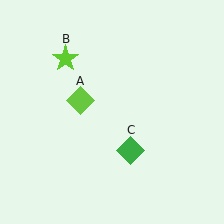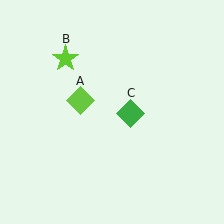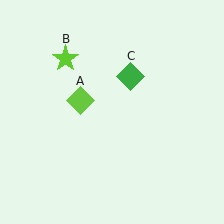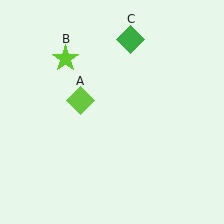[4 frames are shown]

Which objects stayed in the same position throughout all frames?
Lime diamond (object A) and lime star (object B) remained stationary.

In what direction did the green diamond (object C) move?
The green diamond (object C) moved up.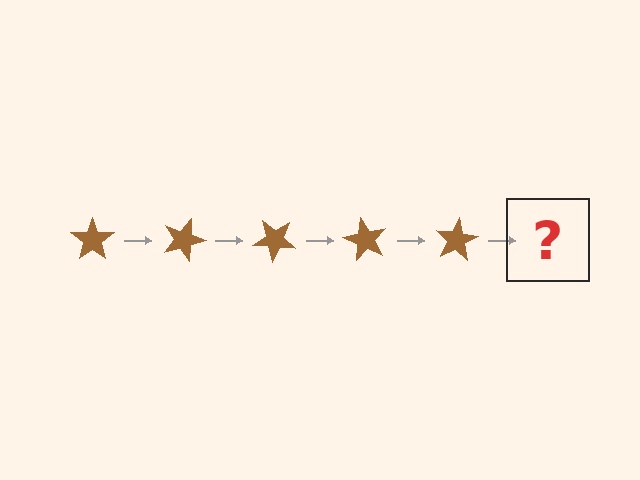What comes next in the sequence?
The next element should be a brown star rotated 100 degrees.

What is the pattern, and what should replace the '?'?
The pattern is that the star rotates 20 degrees each step. The '?' should be a brown star rotated 100 degrees.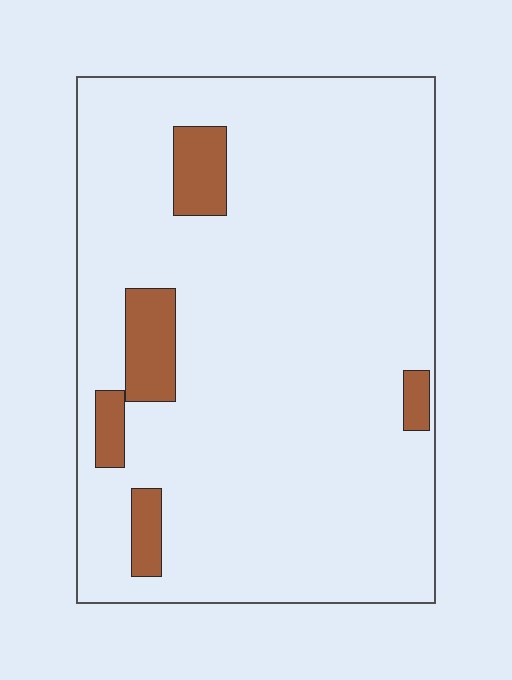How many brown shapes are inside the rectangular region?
5.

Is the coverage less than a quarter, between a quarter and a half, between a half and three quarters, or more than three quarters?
Less than a quarter.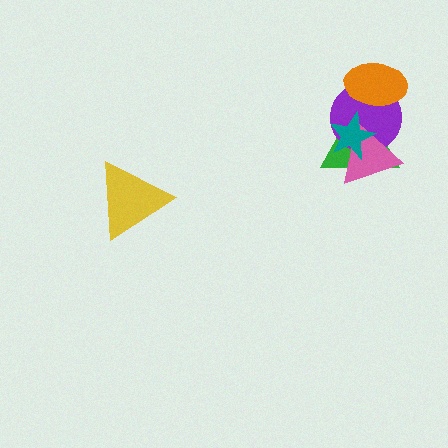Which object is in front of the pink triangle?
The teal star is in front of the pink triangle.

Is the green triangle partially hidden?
Yes, it is partially covered by another shape.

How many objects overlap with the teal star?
3 objects overlap with the teal star.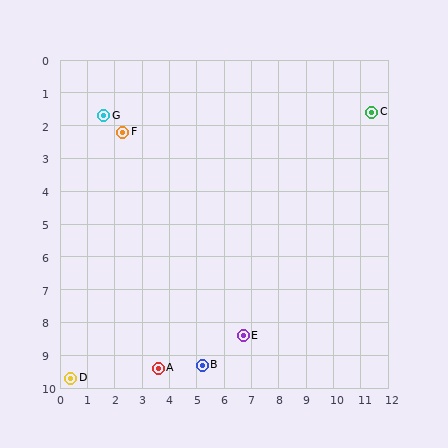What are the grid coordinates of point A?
Point A is at approximately (3.6, 9.4).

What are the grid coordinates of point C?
Point C is at approximately (11.4, 1.6).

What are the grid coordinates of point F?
Point F is at approximately (2.3, 2.2).